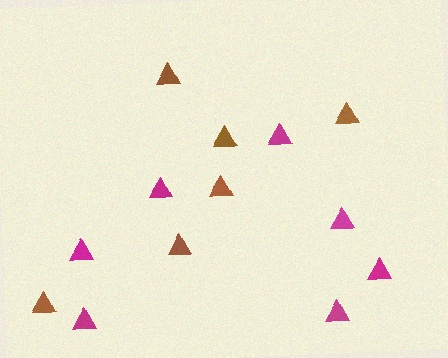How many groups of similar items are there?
There are 2 groups: one group of magenta triangles (7) and one group of brown triangles (6).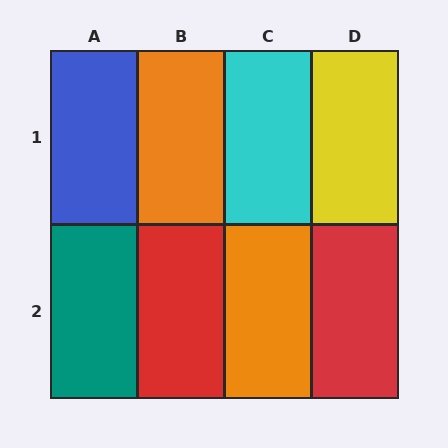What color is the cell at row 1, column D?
Yellow.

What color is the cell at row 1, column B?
Orange.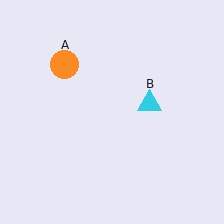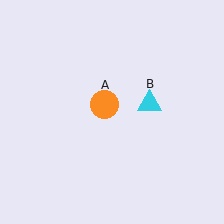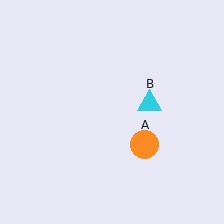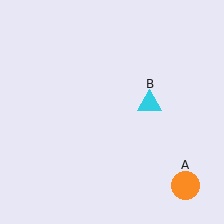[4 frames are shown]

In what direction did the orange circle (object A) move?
The orange circle (object A) moved down and to the right.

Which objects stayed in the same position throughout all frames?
Cyan triangle (object B) remained stationary.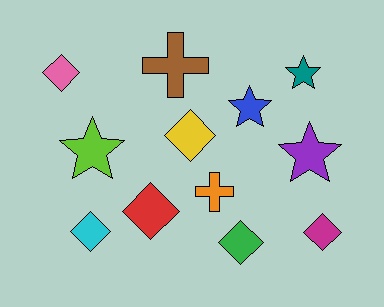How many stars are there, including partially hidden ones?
There are 4 stars.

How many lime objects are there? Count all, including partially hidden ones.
There is 1 lime object.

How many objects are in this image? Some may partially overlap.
There are 12 objects.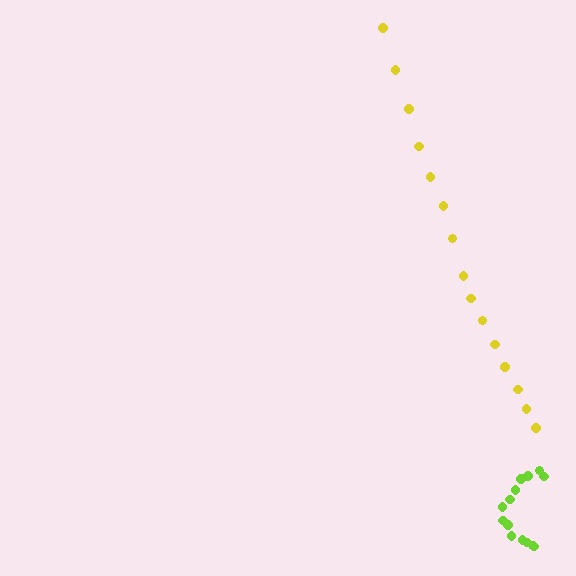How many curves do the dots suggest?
There are 2 distinct paths.